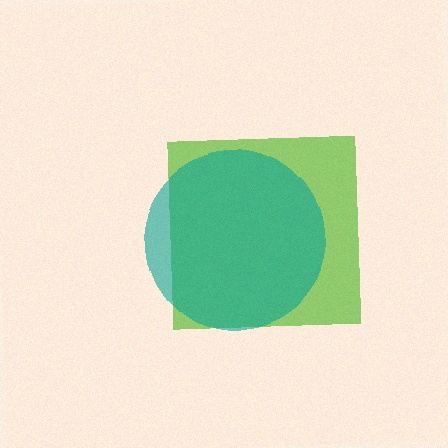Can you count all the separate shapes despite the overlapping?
Yes, there are 2 separate shapes.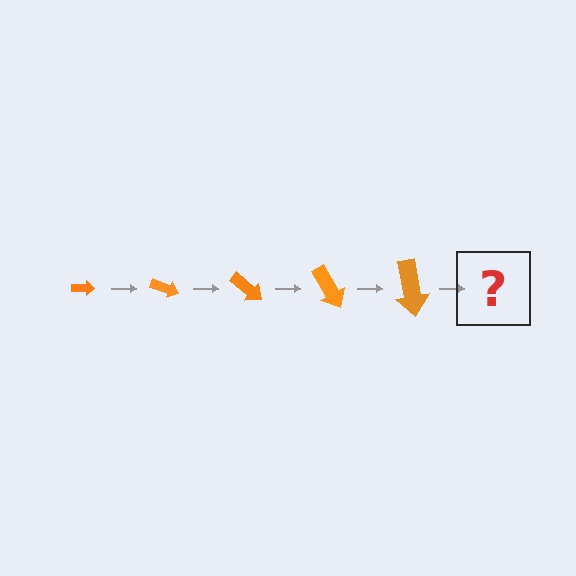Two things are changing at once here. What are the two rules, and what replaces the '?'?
The two rules are that the arrow grows larger each step and it rotates 20 degrees each step. The '?' should be an arrow, larger than the previous one and rotated 100 degrees from the start.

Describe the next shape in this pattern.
It should be an arrow, larger than the previous one and rotated 100 degrees from the start.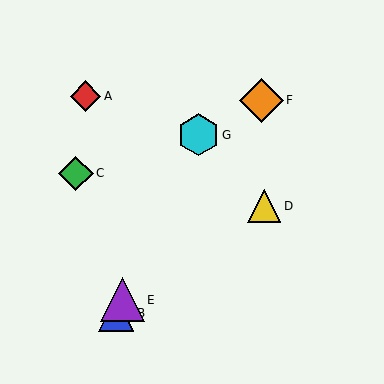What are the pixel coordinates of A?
Object A is at (86, 96).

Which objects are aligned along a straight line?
Objects B, E, G are aligned along a straight line.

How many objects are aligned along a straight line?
3 objects (B, E, G) are aligned along a straight line.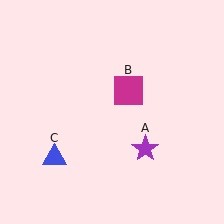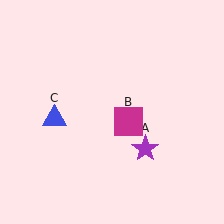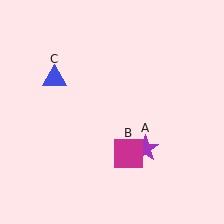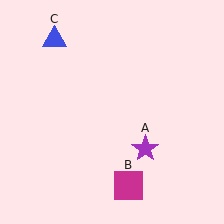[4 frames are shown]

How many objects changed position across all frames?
2 objects changed position: magenta square (object B), blue triangle (object C).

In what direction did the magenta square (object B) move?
The magenta square (object B) moved down.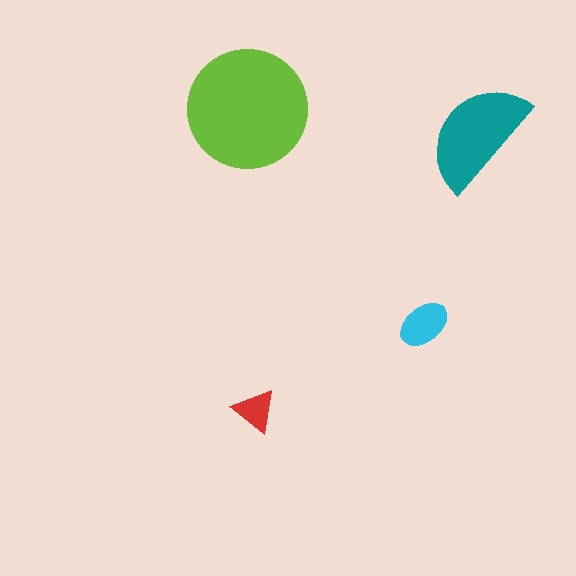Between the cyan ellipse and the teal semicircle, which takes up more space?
The teal semicircle.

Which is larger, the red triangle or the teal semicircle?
The teal semicircle.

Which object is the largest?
The lime circle.